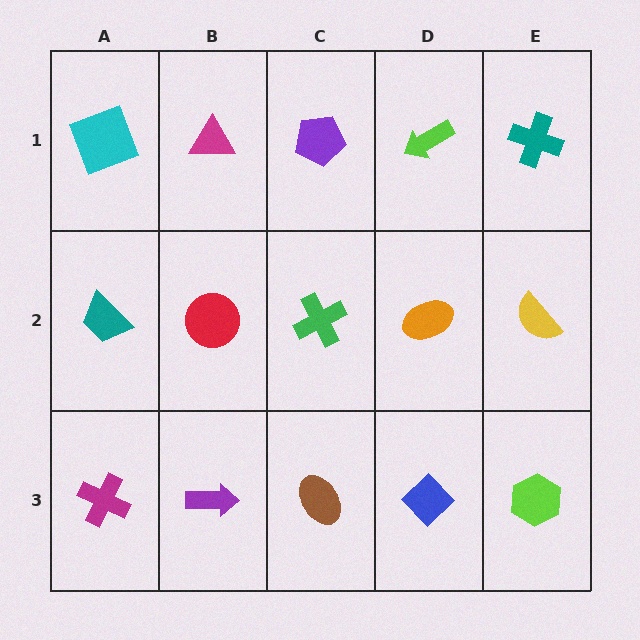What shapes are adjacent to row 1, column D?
An orange ellipse (row 2, column D), a purple pentagon (row 1, column C), a teal cross (row 1, column E).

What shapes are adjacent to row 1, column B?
A red circle (row 2, column B), a cyan square (row 1, column A), a purple pentagon (row 1, column C).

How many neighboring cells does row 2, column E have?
3.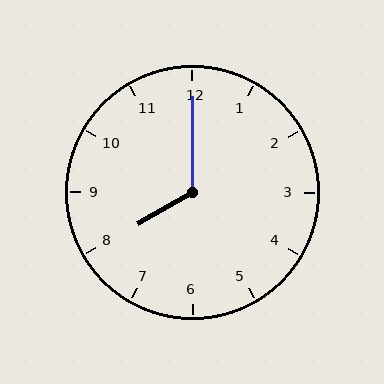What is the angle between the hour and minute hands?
Approximately 120 degrees.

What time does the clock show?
8:00.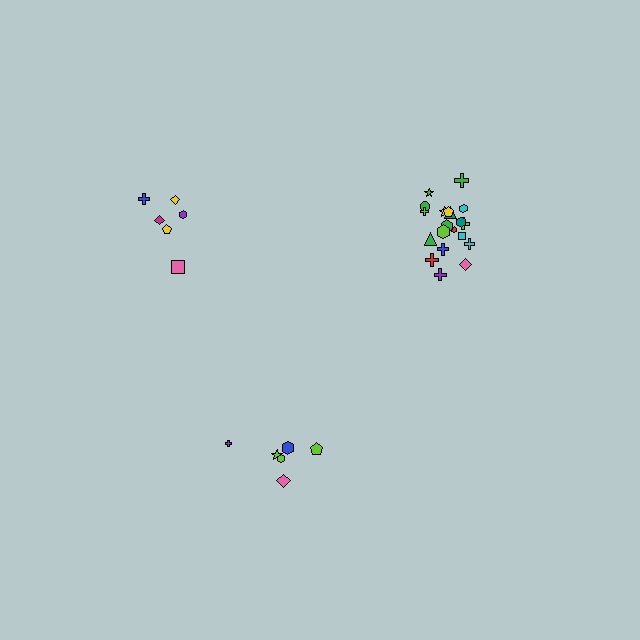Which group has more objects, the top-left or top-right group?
The top-right group.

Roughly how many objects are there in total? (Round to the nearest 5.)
Roughly 35 objects in total.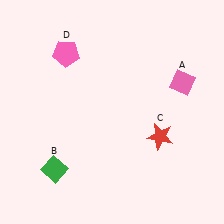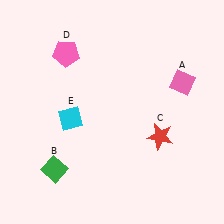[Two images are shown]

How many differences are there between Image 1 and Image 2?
There is 1 difference between the two images.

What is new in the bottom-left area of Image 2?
A cyan diamond (E) was added in the bottom-left area of Image 2.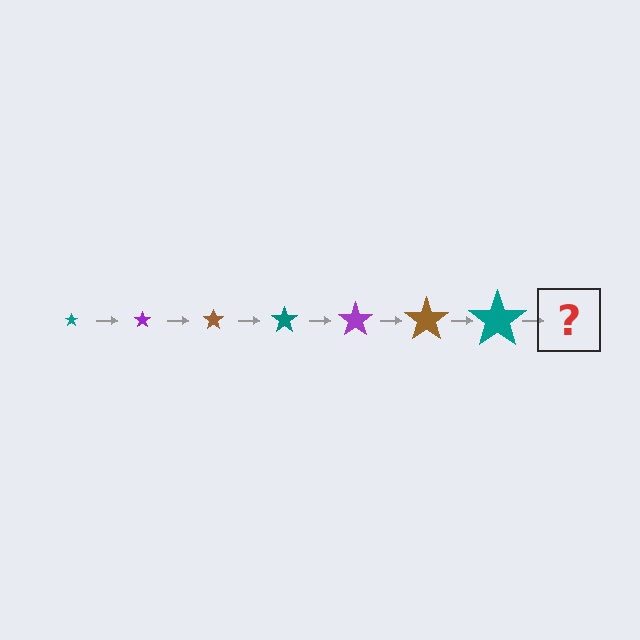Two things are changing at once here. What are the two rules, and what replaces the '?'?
The two rules are that the star grows larger each step and the color cycles through teal, purple, and brown. The '?' should be a purple star, larger than the previous one.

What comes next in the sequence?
The next element should be a purple star, larger than the previous one.